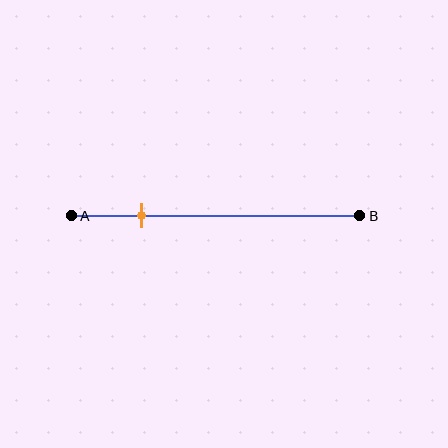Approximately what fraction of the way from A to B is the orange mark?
The orange mark is approximately 25% of the way from A to B.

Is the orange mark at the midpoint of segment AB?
No, the mark is at about 25% from A, not at the 50% midpoint.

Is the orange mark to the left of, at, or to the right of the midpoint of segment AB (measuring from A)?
The orange mark is to the left of the midpoint of segment AB.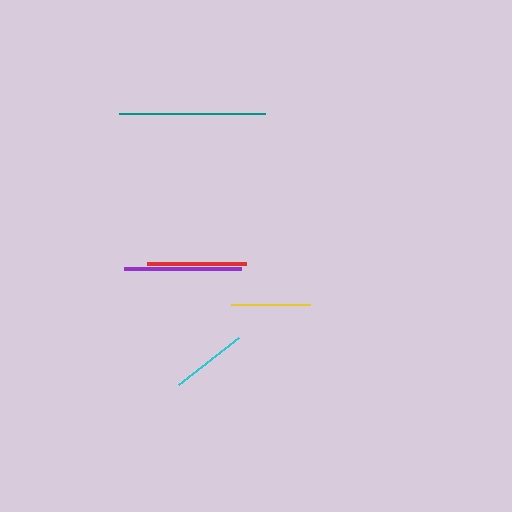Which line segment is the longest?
The teal line is the longest at approximately 147 pixels.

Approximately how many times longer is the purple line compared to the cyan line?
The purple line is approximately 1.5 times the length of the cyan line.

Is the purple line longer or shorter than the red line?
The purple line is longer than the red line.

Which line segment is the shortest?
The cyan line is the shortest at approximately 76 pixels.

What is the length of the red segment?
The red segment is approximately 99 pixels long.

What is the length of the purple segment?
The purple segment is approximately 117 pixels long.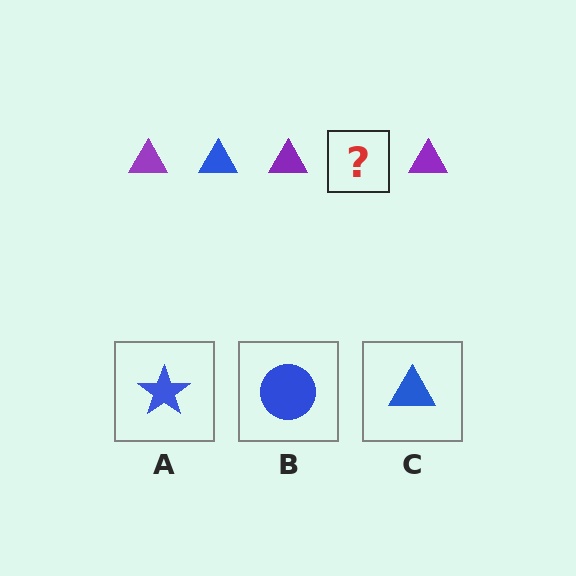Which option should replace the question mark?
Option C.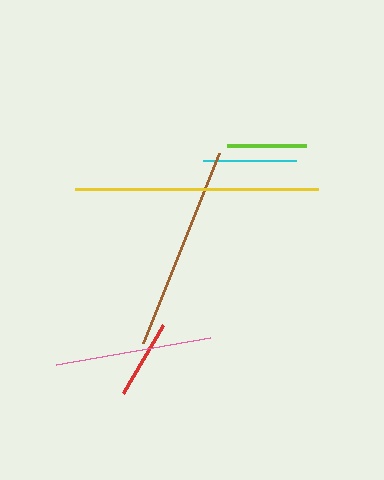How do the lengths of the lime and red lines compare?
The lime and red lines are approximately the same length.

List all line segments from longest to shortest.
From longest to shortest: yellow, brown, pink, cyan, lime, red.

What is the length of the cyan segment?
The cyan segment is approximately 93 pixels long.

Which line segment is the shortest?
The red line is the shortest at approximately 78 pixels.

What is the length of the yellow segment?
The yellow segment is approximately 243 pixels long.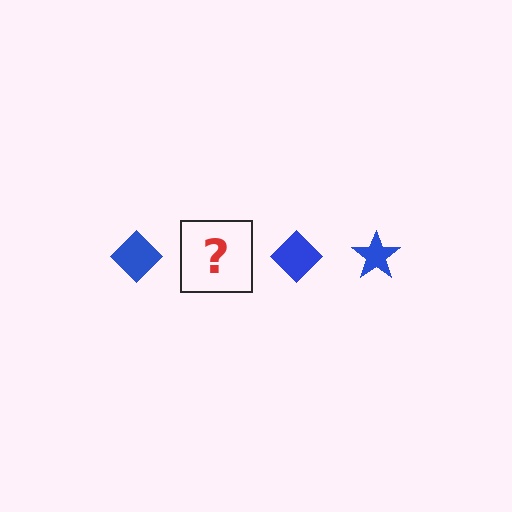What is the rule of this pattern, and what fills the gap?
The rule is that the pattern cycles through diamond, star shapes in blue. The gap should be filled with a blue star.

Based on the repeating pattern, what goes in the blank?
The blank should be a blue star.